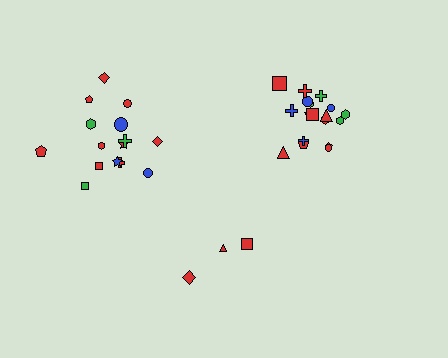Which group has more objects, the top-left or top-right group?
The top-right group.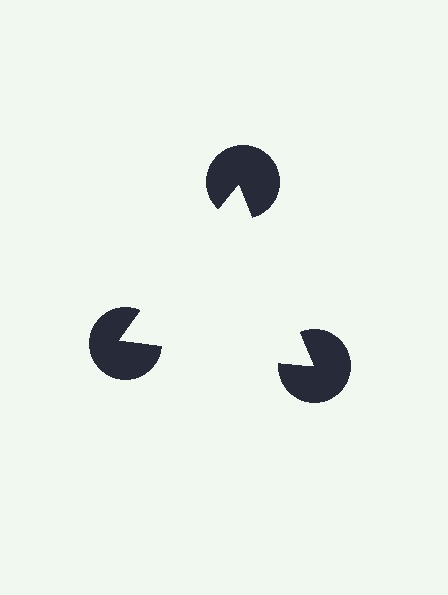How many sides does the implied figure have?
3 sides.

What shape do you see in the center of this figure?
An illusory triangle — its edges are inferred from the aligned wedge cuts in the pac-man discs, not physically drawn.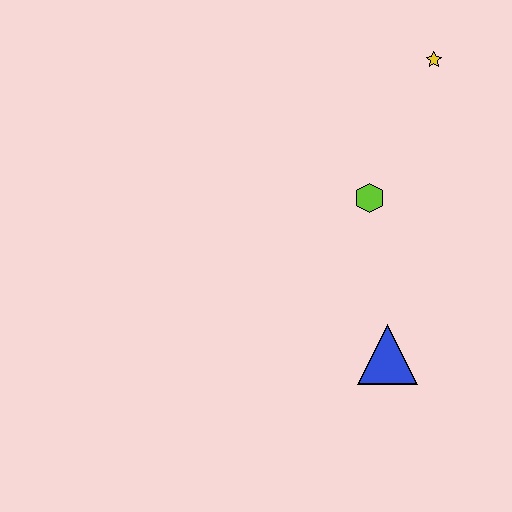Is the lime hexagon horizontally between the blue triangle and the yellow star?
No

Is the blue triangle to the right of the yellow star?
No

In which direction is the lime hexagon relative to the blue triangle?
The lime hexagon is above the blue triangle.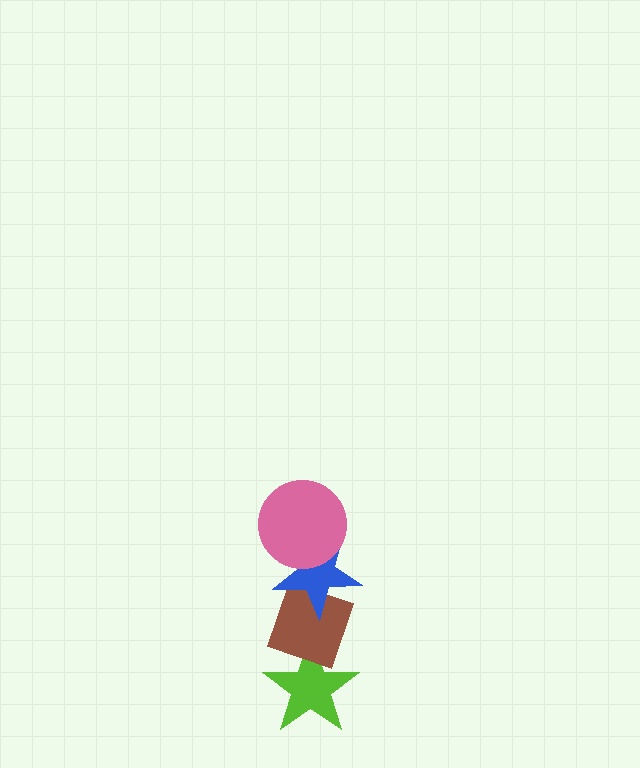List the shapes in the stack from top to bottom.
From top to bottom: the pink circle, the blue star, the brown diamond, the lime star.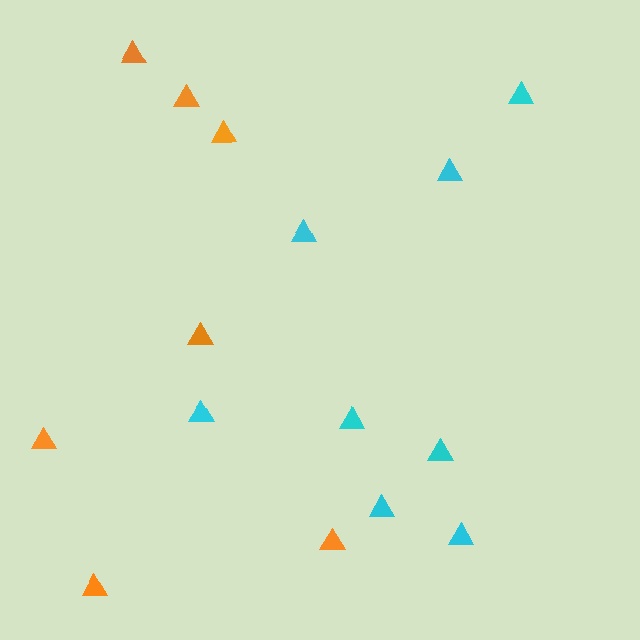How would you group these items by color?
There are 2 groups: one group of orange triangles (7) and one group of cyan triangles (8).